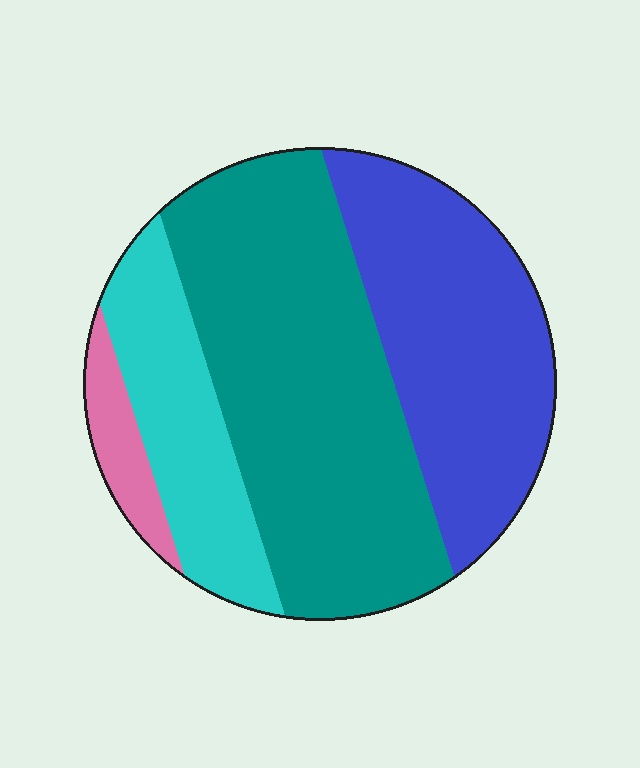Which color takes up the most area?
Teal, at roughly 45%.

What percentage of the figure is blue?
Blue covers 31% of the figure.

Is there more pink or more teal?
Teal.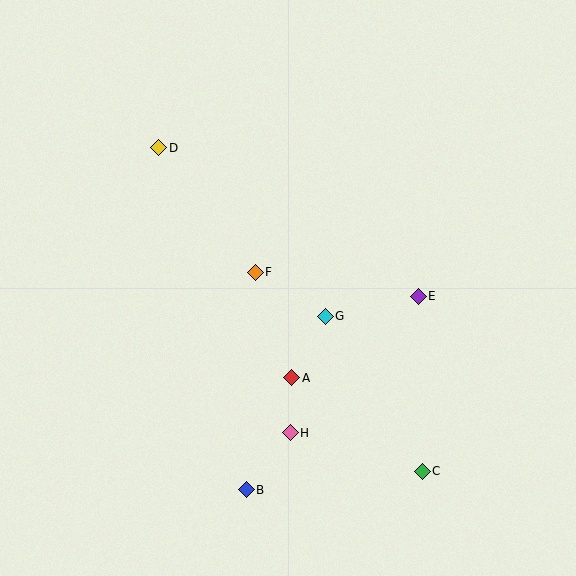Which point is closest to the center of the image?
Point F at (255, 272) is closest to the center.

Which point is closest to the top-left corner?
Point D is closest to the top-left corner.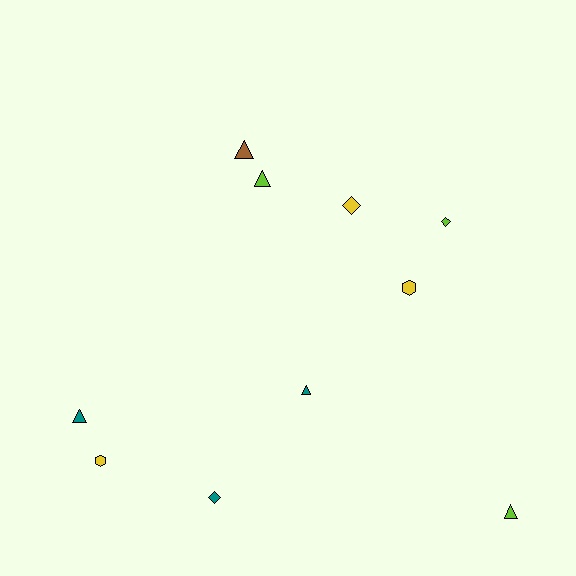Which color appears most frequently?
Lime, with 3 objects.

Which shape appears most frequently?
Triangle, with 5 objects.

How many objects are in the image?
There are 10 objects.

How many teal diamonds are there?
There is 1 teal diamond.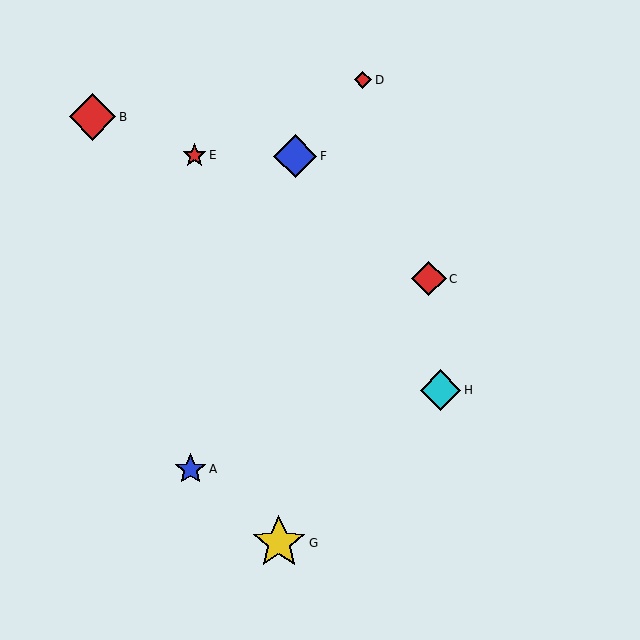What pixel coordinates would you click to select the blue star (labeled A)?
Click at (190, 469) to select the blue star A.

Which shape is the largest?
The yellow star (labeled G) is the largest.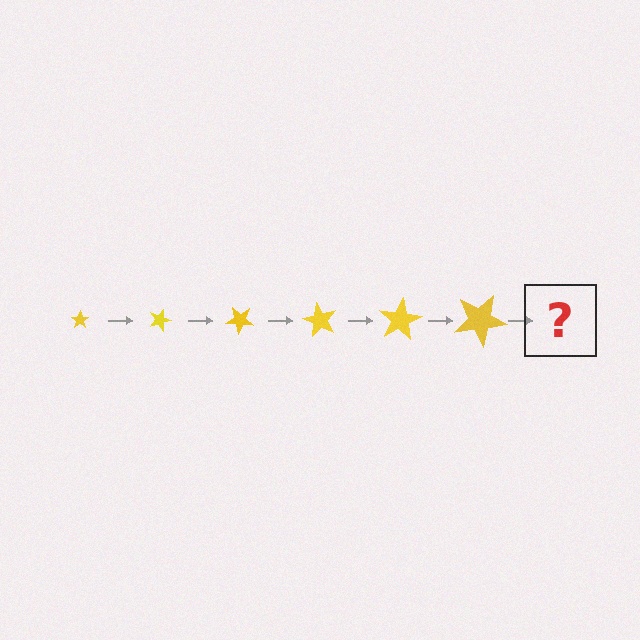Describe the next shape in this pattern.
It should be a star, larger than the previous one and rotated 120 degrees from the start.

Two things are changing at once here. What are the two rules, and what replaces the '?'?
The two rules are that the star grows larger each step and it rotates 20 degrees each step. The '?' should be a star, larger than the previous one and rotated 120 degrees from the start.